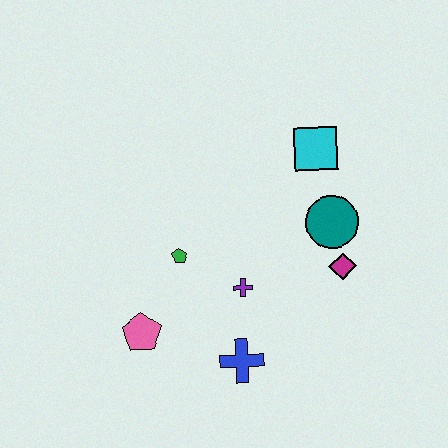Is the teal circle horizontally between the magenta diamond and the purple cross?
Yes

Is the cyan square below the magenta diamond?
No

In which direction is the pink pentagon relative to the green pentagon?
The pink pentagon is below the green pentagon.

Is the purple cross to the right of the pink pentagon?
Yes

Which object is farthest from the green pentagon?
The cyan square is farthest from the green pentagon.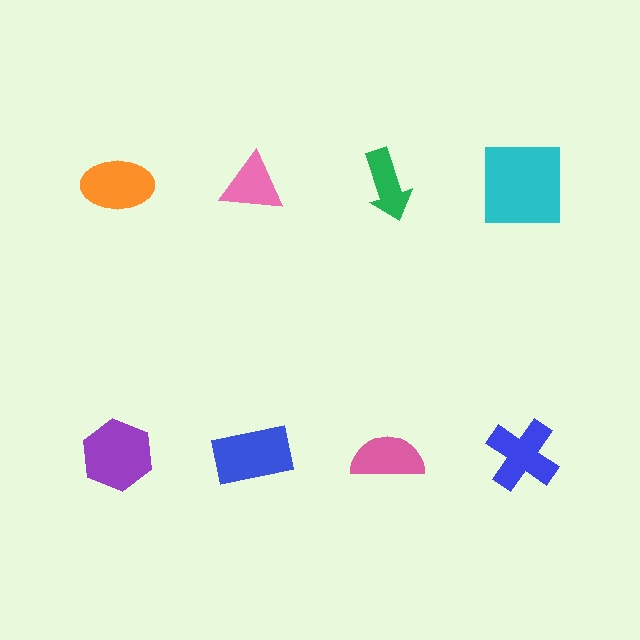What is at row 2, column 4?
A blue cross.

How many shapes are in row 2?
4 shapes.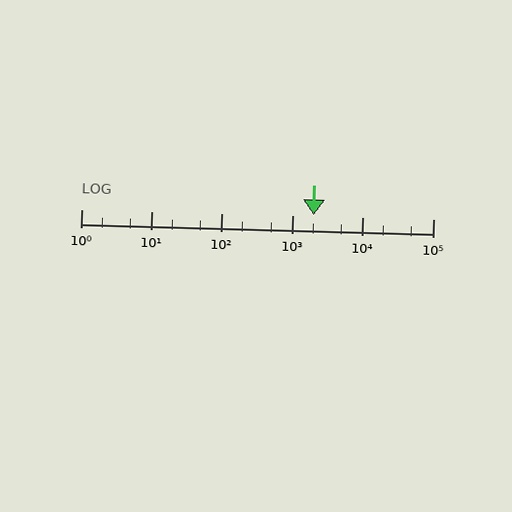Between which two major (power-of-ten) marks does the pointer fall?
The pointer is between 1000 and 10000.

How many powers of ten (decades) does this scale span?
The scale spans 5 decades, from 1 to 100000.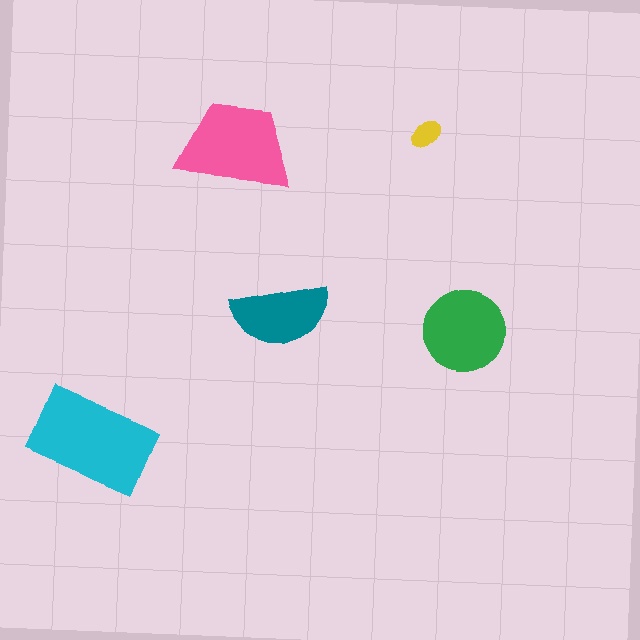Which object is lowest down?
The cyan rectangle is bottommost.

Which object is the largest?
The cyan rectangle.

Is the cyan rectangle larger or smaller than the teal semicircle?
Larger.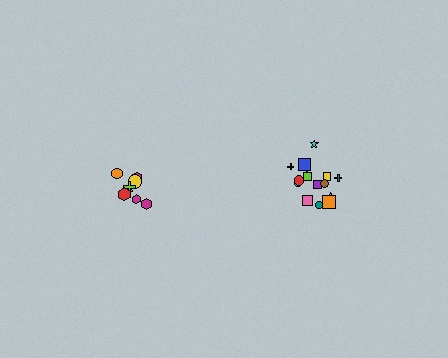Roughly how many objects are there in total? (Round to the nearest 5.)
Roughly 25 objects in total.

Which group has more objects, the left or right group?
The right group.